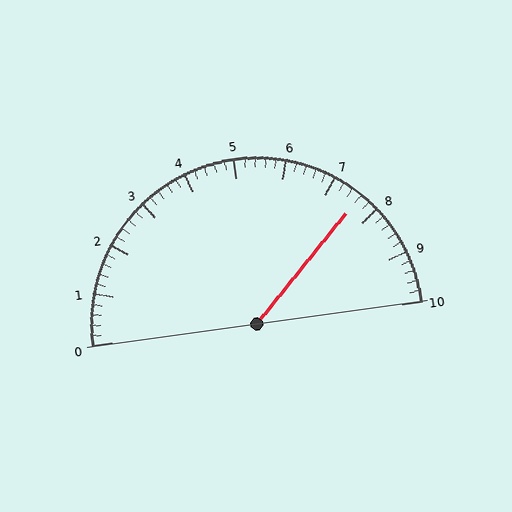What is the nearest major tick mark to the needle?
The nearest major tick mark is 8.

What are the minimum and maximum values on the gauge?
The gauge ranges from 0 to 10.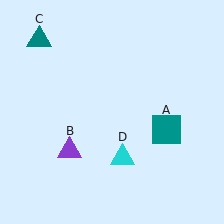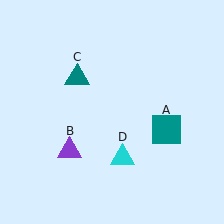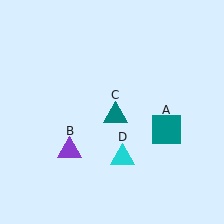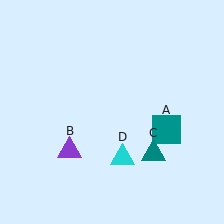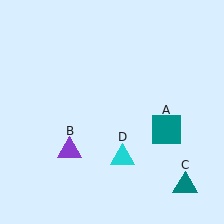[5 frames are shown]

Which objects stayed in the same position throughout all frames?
Teal square (object A) and purple triangle (object B) and cyan triangle (object D) remained stationary.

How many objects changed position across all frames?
1 object changed position: teal triangle (object C).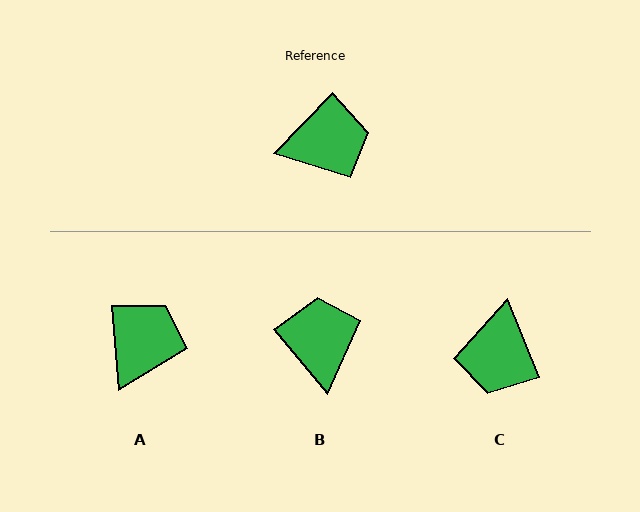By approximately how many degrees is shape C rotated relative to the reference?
Approximately 114 degrees clockwise.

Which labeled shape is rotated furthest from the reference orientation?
C, about 114 degrees away.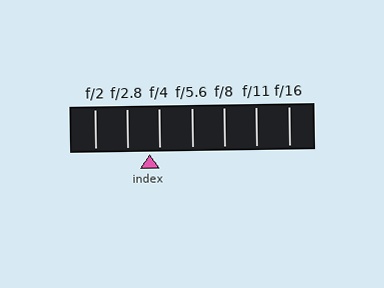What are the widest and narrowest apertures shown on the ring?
The widest aperture shown is f/2 and the narrowest is f/16.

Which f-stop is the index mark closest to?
The index mark is closest to f/4.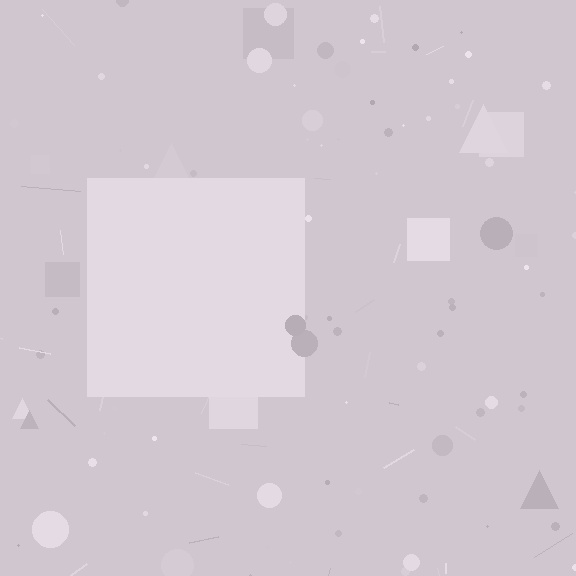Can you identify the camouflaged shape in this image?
The camouflaged shape is a square.